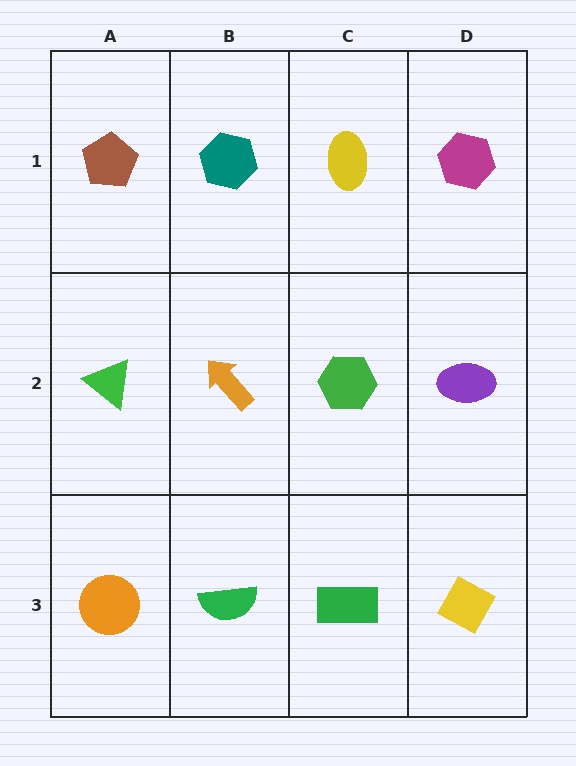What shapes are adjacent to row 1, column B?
An orange arrow (row 2, column B), a brown pentagon (row 1, column A), a yellow ellipse (row 1, column C).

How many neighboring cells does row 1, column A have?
2.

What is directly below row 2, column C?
A green rectangle.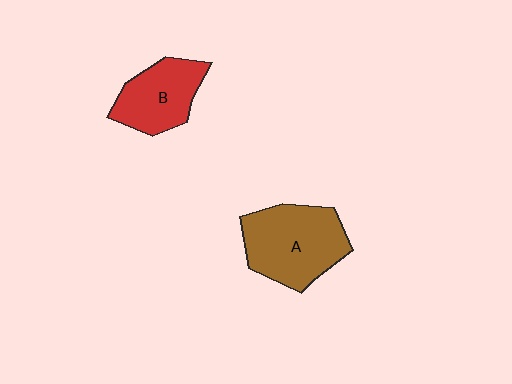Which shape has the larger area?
Shape A (brown).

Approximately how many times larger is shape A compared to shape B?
Approximately 1.4 times.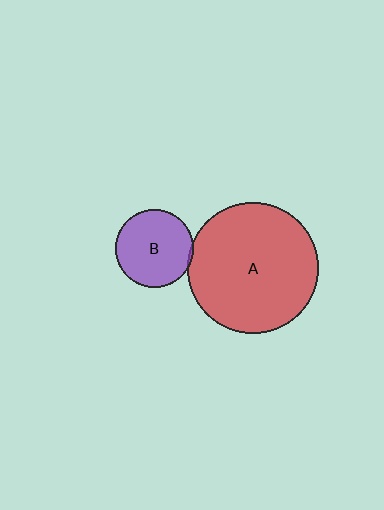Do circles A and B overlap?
Yes.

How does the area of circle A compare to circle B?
Approximately 2.8 times.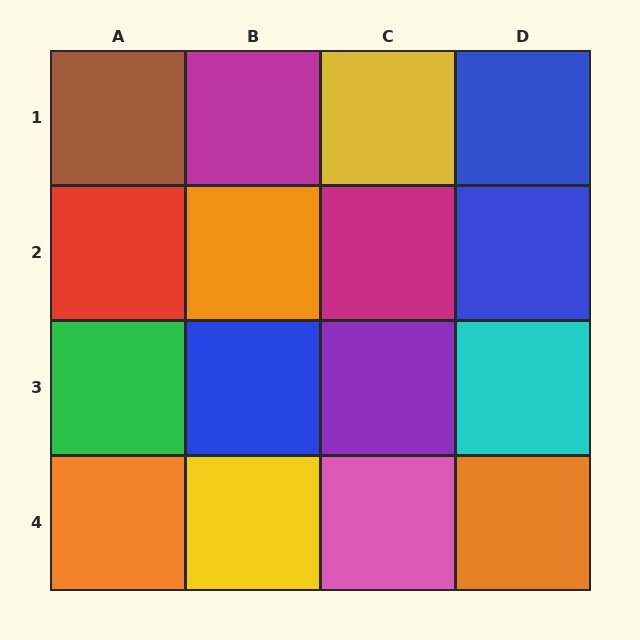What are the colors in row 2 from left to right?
Red, orange, magenta, blue.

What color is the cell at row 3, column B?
Blue.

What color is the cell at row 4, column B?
Yellow.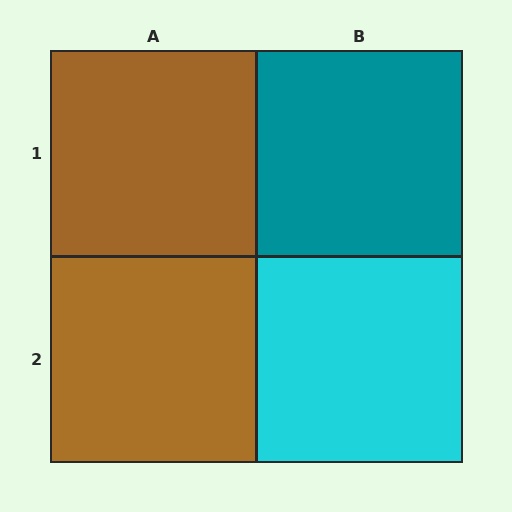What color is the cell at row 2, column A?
Brown.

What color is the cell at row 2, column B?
Cyan.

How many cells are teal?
1 cell is teal.